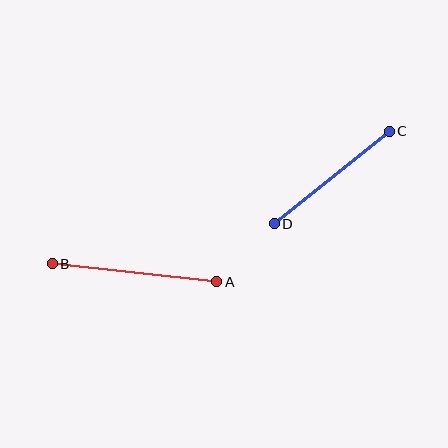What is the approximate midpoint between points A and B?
The midpoint is at approximately (135, 273) pixels.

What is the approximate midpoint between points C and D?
The midpoint is at approximately (332, 177) pixels.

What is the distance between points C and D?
The distance is approximately 147 pixels.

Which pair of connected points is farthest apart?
Points A and B are farthest apart.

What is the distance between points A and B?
The distance is approximately 166 pixels.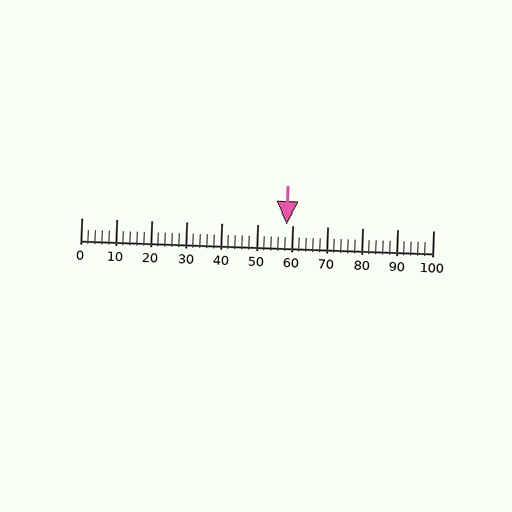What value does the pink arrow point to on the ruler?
The pink arrow points to approximately 58.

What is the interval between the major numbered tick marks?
The major tick marks are spaced 10 units apart.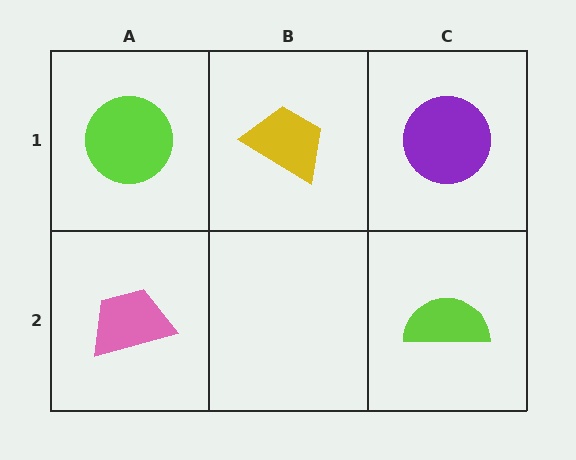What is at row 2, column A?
A pink trapezoid.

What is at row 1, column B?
A yellow trapezoid.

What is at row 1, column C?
A purple circle.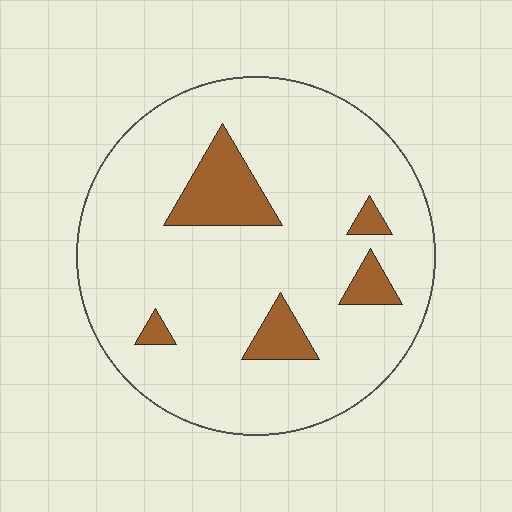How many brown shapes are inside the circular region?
5.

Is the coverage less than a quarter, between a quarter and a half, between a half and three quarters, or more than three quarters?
Less than a quarter.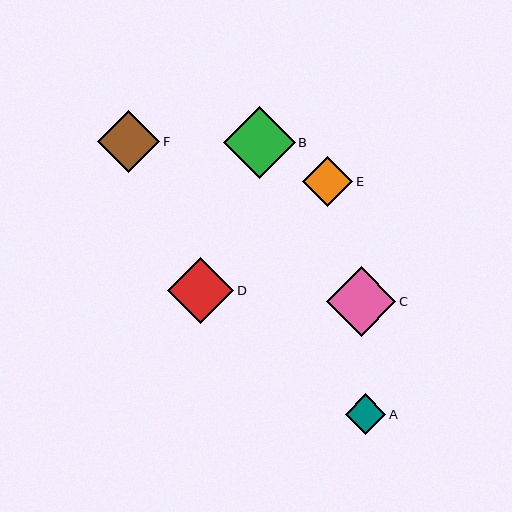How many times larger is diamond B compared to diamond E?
Diamond B is approximately 1.4 times the size of diamond E.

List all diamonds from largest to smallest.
From largest to smallest: B, C, D, F, E, A.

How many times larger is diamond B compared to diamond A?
Diamond B is approximately 1.8 times the size of diamond A.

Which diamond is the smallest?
Diamond A is the smallest with a size of approximately 41 pixels.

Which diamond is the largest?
Diamond B is the largest with a size of approximately 72 pixels.